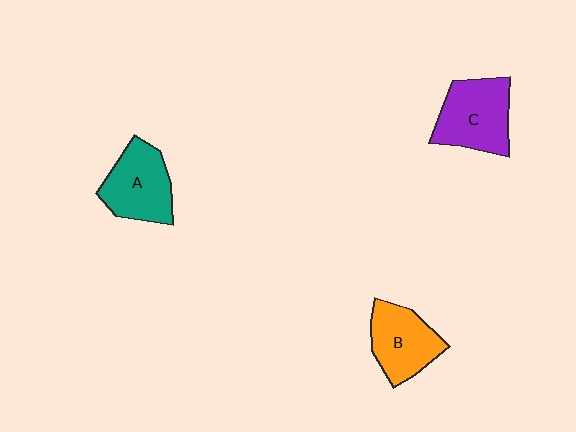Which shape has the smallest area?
Shape B (orange).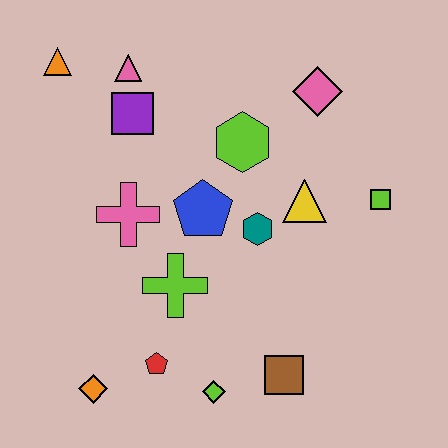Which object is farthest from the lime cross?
The orange triangle is farthest from the lime cross.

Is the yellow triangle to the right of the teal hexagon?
Yes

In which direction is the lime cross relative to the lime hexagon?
The lime cross is below the lime hexagon.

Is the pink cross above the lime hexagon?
No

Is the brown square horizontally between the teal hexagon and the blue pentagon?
No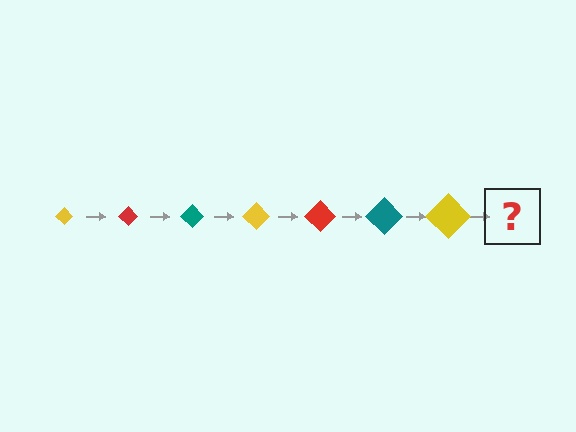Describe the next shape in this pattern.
It should be a red diamond, larger than the previous one.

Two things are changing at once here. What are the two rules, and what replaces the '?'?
The two rules are that the diamond grows larger each step and the color cycles through yellow, red, and teal. The '?' should be a red diamond, larger than the previous one.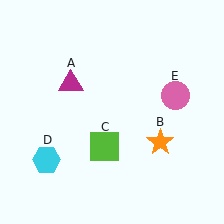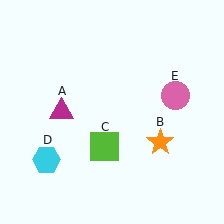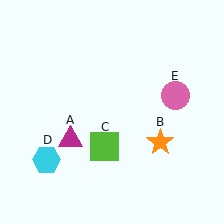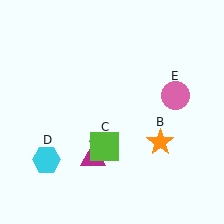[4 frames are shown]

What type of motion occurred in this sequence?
The magenta triangle (object A) rotated counterclockwise around the center of the scene.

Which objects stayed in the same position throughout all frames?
Orange star (object B) and lime square (object C) and cyan hexagon (object D) and pink circle (object E) remained stationary.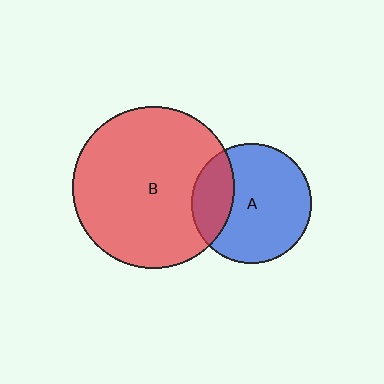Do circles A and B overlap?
Yes.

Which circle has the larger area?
Circle B (red).